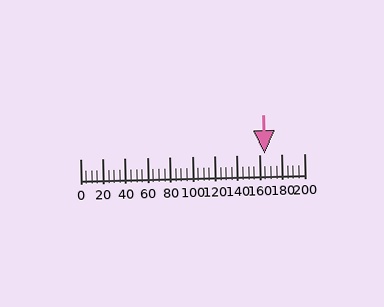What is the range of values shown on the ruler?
The ruler shows values from 0 to 200.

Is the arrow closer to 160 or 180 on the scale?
The arrow is closer to 160.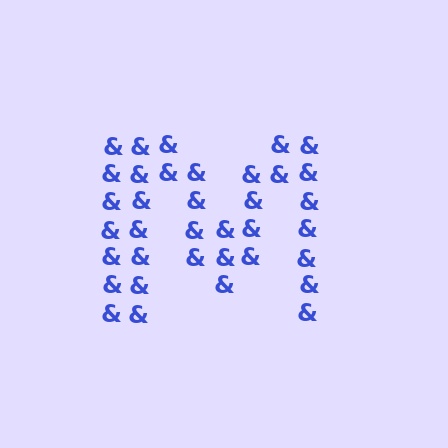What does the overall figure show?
The overall figure shows the letter M.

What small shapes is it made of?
It is made of small ampersands.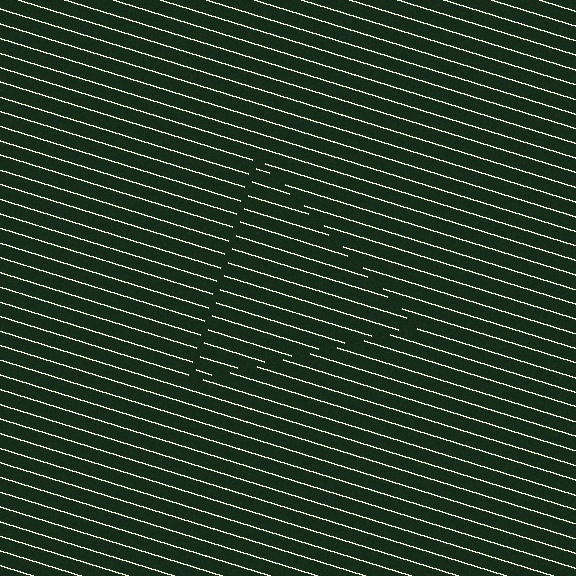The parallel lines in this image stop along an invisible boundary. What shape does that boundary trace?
An illusory triangle. The interior of the shape contains the same grating, shifted by half a period — the contour is defined by the phase discontinuity where line-ends from the inner and outer gratings abut.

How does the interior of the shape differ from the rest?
The interior of the shape contains the same grating, shifted by half a period — the contour is defined by the phase discontinuity where line-ends from the inner and outer gratings abut.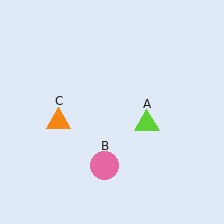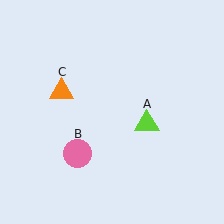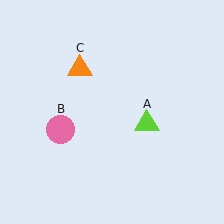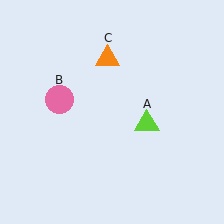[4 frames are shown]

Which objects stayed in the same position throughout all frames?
Lime triangle (object A) remained stationary.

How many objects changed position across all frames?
2 objects changed position: pink circle (object B), orange triangle (object C).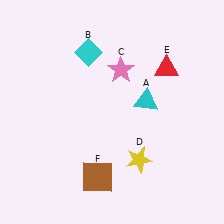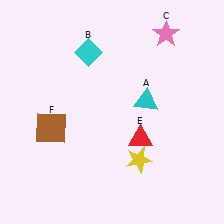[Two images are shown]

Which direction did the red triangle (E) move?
The red triangle (E) moved down.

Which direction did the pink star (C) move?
The pink star (C) moved right.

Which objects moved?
The objects that moved are: the pink star (C), the red triangle (E), the brown square (F).